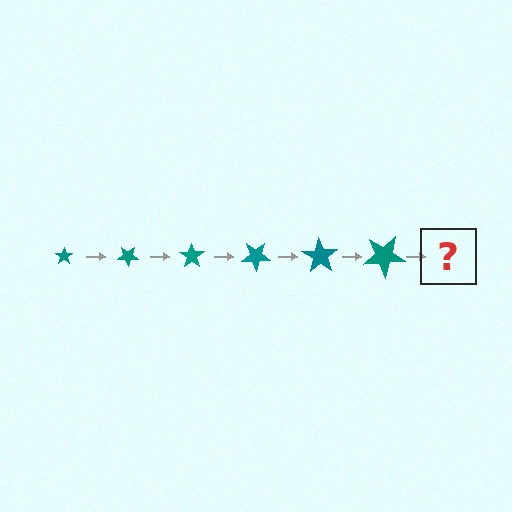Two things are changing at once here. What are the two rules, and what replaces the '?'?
The two rules are that the star grows larger each step and it rotates 35 degrees each step. The '?' should be a star, larger than the previous one and rotated 210 degrees from the start.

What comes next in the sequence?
The next element should be a star, larger than the previous one and rotated 210 degrees from the start.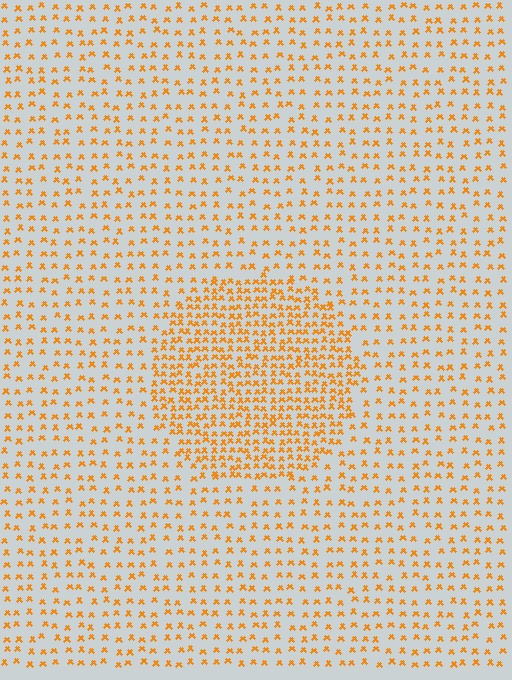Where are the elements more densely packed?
The elements are more densely packed inside the circle boundary.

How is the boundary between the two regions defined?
The boundary is defined by a change in element density (approximately 2.2x ratio). All elements are the same color, size, and shape.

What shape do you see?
I see a circle.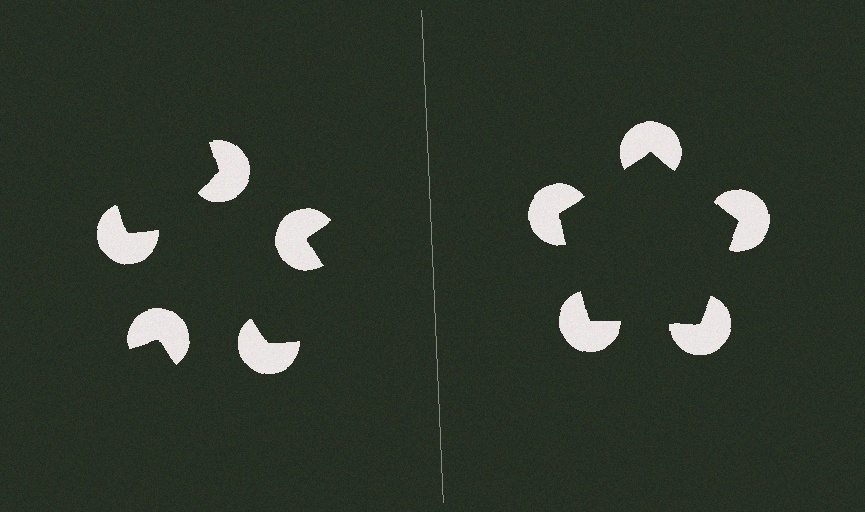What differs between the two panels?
The pac-man discs are positioned identically on both sides; only the wedge orientations differ. On the right they align to a pentagon; on the left they are misaligned.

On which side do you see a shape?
An illusory pentagon appears on the right side. On the left side the wedge cuts are rotated, so no coherent shape forms.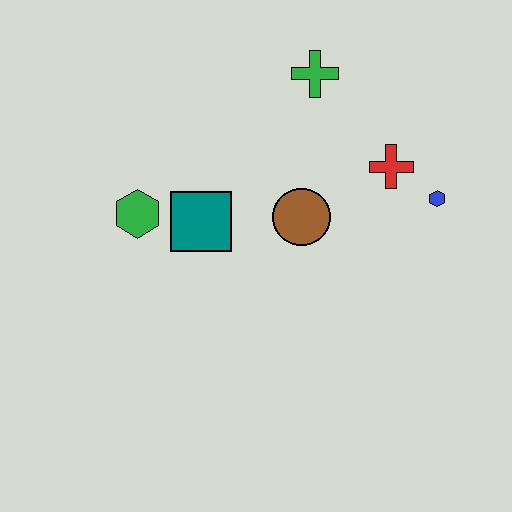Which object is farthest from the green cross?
The green hexagon is farthest from the green cross.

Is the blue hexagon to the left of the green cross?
No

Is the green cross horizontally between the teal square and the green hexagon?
No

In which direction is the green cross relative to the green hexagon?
The green cross is to the right of the green hexagon.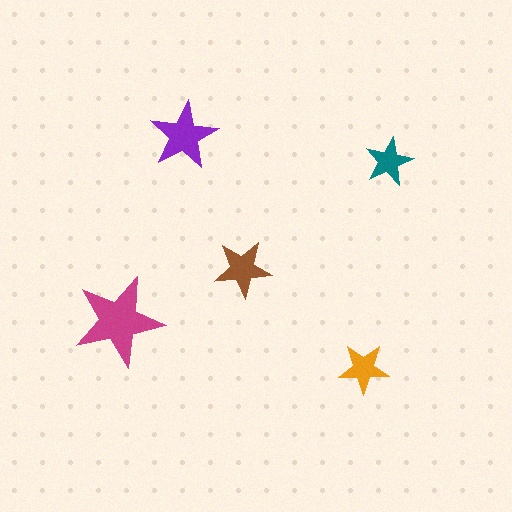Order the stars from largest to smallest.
the magenta one, the purple one, the brown one, the orange one, the teal one.